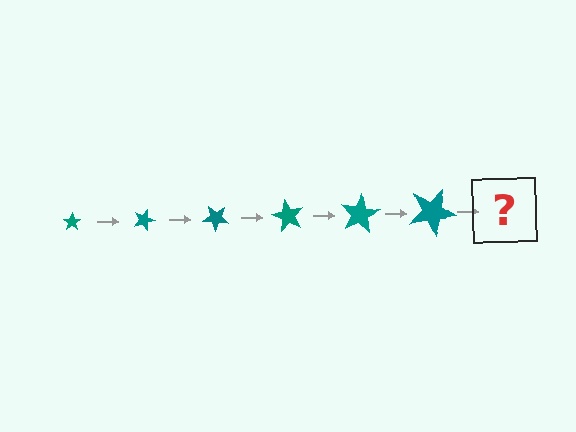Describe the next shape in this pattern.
It should be a star, larger than the previous one and rotated 120 degrees from the start.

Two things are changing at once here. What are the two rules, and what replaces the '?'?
The two rules are that the star grows larger each step and it rotates 20 degrees each step. The '?' should be a star, larger than the previous one and rotated 120 degrees from the start.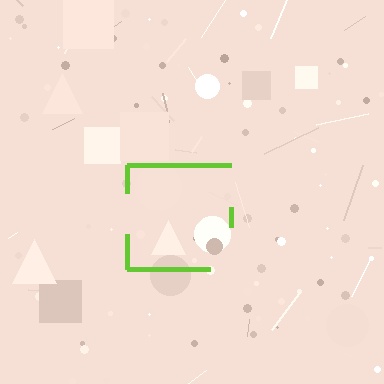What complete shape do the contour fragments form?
The contour fragments form a square.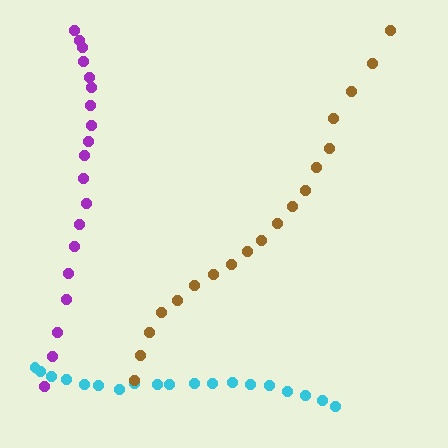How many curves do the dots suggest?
There are 3 distinct paths.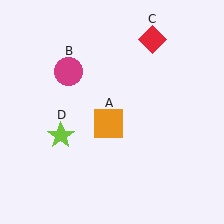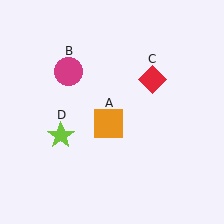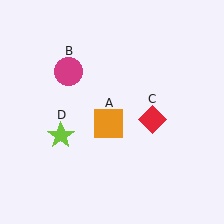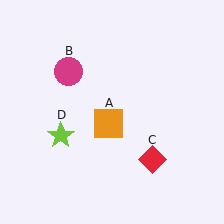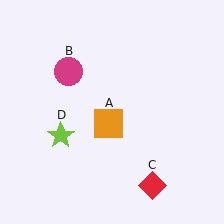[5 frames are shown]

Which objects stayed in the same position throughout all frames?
Orange square (object A) and magenta circle (object B) and lime star (object D) remained stationary.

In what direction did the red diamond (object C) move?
The red diamond (object C) moved down.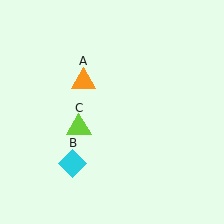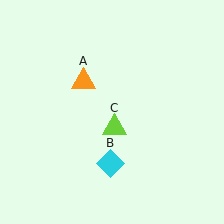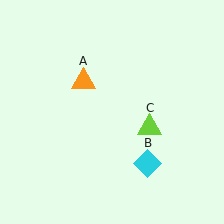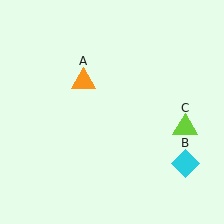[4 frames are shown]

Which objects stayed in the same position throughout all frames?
Orange triangle (object A) remained stationary.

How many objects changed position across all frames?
2 objects changed position: cyan diamond (object B), lime triangle (object C).